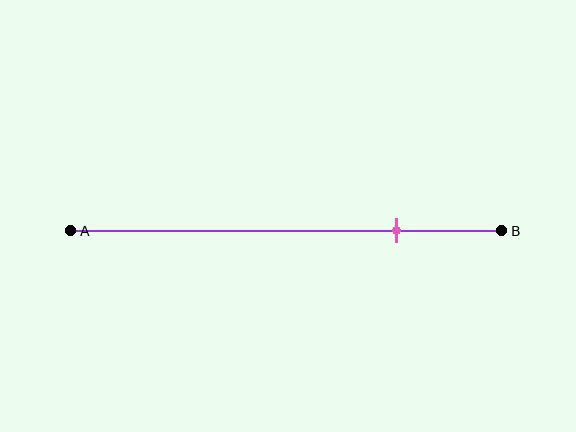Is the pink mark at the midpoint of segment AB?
No, the mark is at about 75% from A, not at the 50% midpoint.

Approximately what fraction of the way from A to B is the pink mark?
The pink mark is approximately 75% of the way from A to B.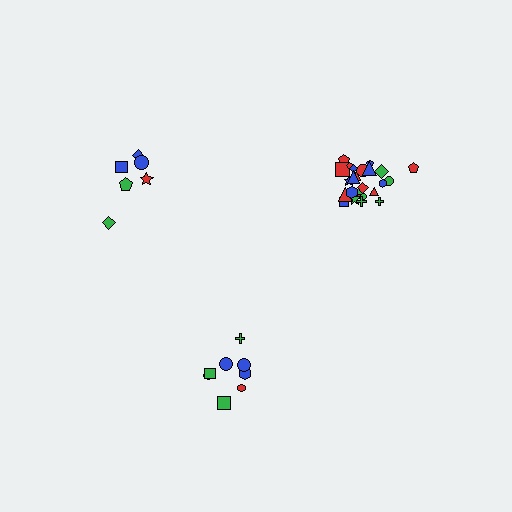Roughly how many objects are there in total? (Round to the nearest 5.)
Roughly 40 objects in total.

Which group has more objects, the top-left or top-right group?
The top-right group.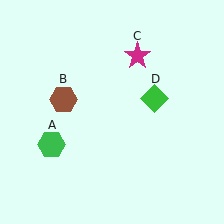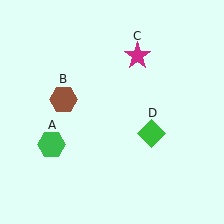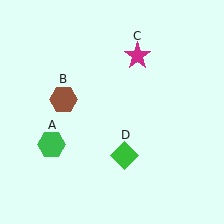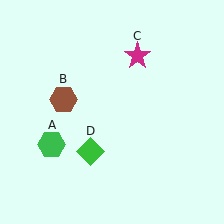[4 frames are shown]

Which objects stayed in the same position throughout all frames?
Green hexagon (object A) and brown hexagon (object B) and magenta star (object C) remained stationary.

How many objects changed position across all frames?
1 object changed position: green diamond (object D).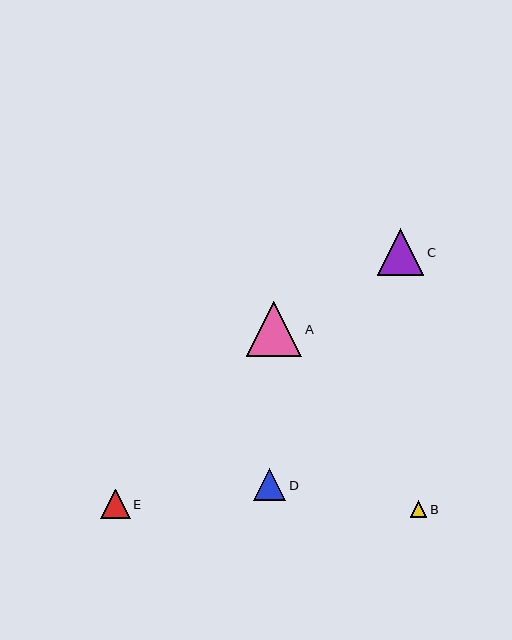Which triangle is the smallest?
Triangle B is the smallest with a size of approximately 16 pixels.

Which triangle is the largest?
Triangle A is the largest with a size of approximately 56 pixels.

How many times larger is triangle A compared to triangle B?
Triangle A is approximately 3.4 times the size of triangle B.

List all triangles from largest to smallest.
From largest to smallest: A, C, D, E, B.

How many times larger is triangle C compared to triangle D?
Triangle C is approximately 1.5 times the size of triangle D.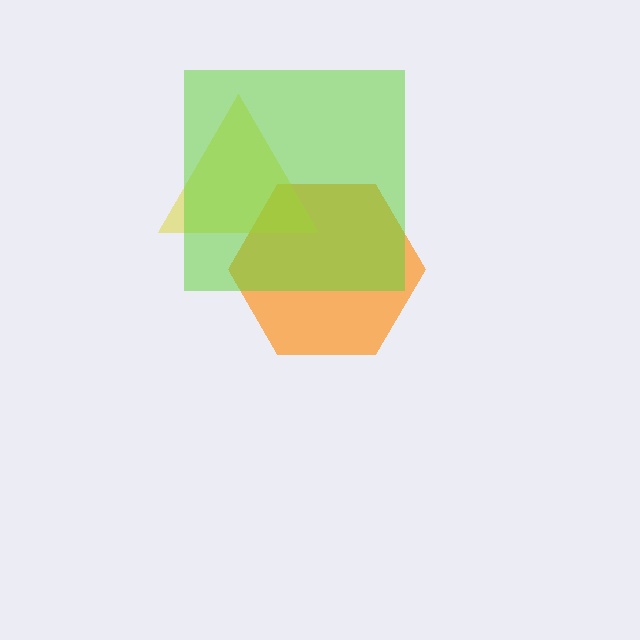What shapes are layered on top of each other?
The layered shapes are: an orange hexagon, a yellow triangle, a lime square.